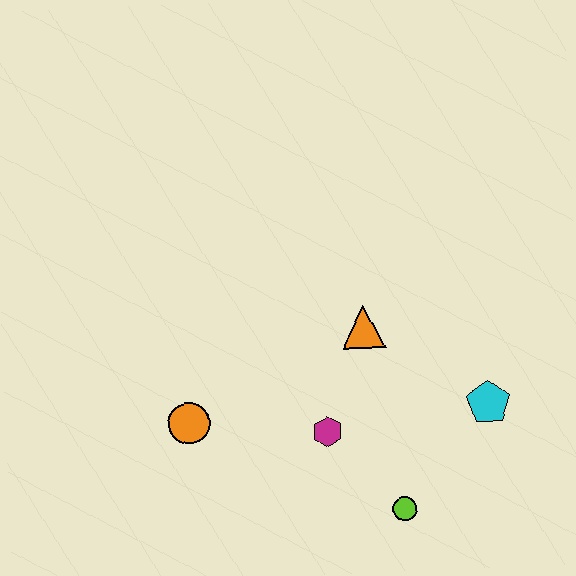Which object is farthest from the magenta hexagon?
The cyan pentagon is farthest from the magenta hexagon.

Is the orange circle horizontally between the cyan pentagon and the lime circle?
No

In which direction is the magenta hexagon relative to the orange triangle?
The magenta hexagon is below the orange triangle.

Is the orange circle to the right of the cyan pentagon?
No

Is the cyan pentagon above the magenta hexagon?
Yes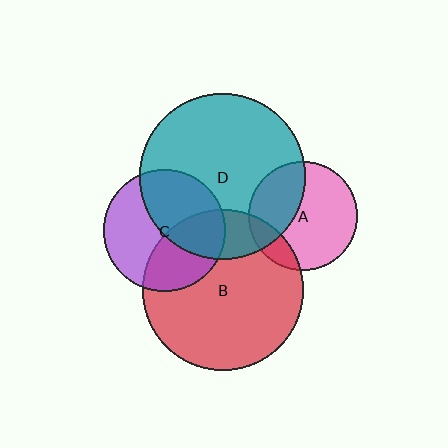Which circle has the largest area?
Circle D (teal).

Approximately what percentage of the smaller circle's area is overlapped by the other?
Approximately 40%.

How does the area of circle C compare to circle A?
Approximately 1.2 times.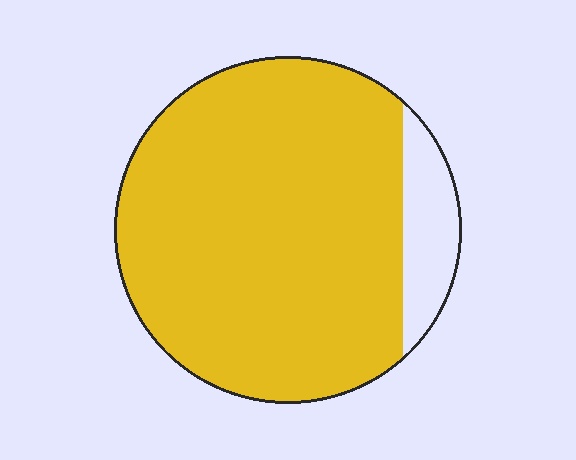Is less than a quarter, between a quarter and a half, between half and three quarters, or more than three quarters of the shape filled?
More than three quarters.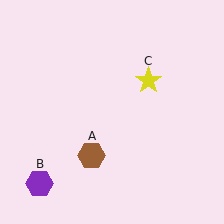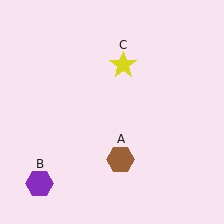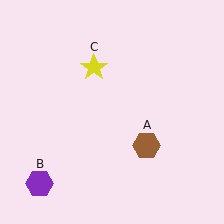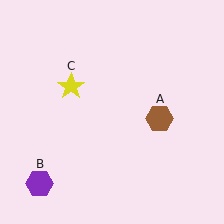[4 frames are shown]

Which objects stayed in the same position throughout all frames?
Purple hexagon (object B) remained stationary.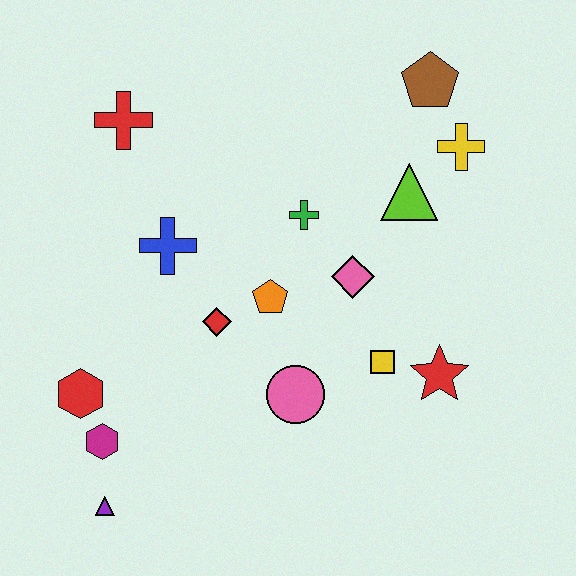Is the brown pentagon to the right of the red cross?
Yes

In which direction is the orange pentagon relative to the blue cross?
The orange pentagon is to the right of the blue cross.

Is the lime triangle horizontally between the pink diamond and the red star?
Yes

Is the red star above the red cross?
No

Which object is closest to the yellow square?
The red star is closest to the yellow square.